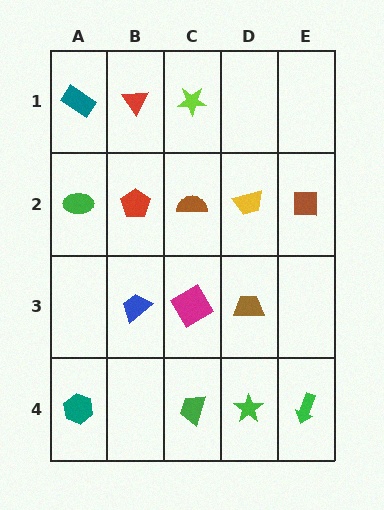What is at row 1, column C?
A lime star.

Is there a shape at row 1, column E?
No, that cell is empty.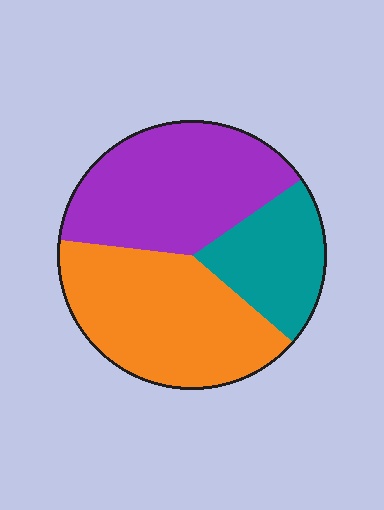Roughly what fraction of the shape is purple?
Purple covers about 40% of the shape.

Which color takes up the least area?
Teal, at roughly 20%.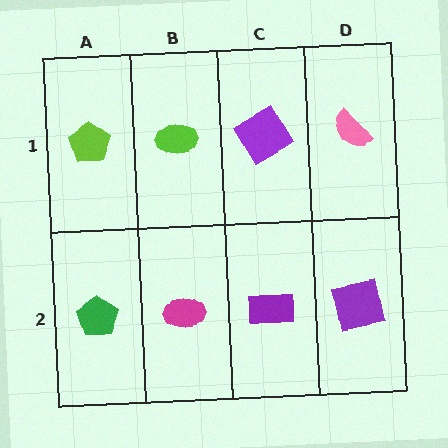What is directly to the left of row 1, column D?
A purple diamond.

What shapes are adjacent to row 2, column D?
A pink semicircle (row 1, column D), a purple rectangle (row 2, column C).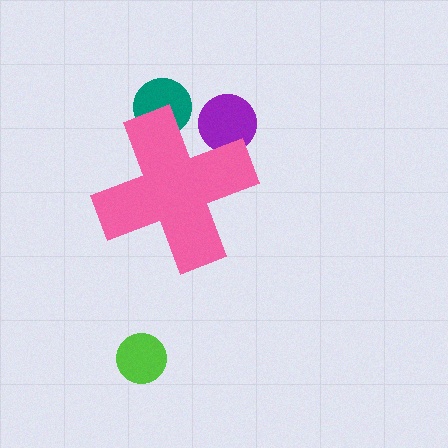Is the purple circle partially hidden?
Yes, the purple circle is partially hidden behind the pink cross.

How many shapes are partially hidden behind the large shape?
2 shapes are partially hidden.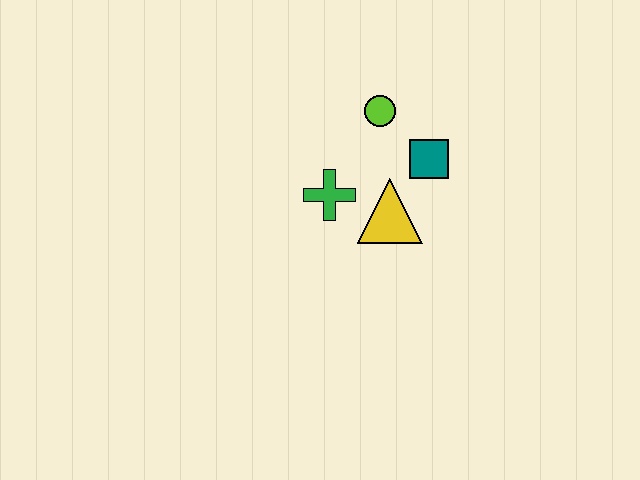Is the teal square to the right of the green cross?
Yes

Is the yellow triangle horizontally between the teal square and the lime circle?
Yes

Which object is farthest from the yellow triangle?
The lime circle is farthest from the yellow triangle.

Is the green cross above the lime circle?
No